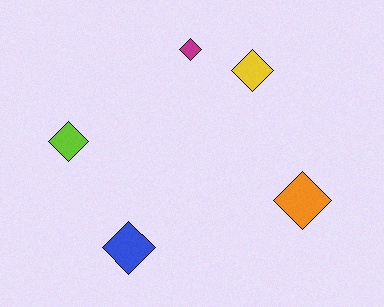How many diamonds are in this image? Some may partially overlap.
There are 5 diamonds.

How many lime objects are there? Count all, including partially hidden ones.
There is 1 lime object.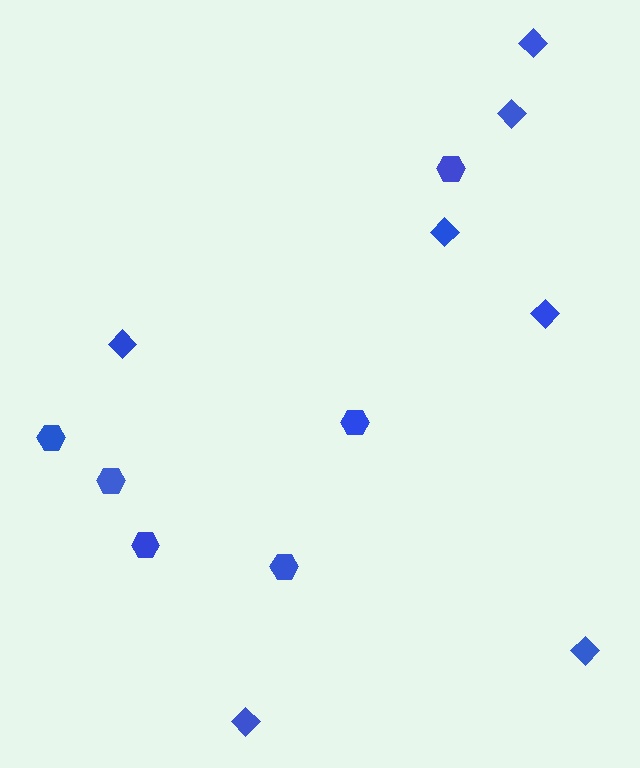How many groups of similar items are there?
There are 2 groups: one group of diamonds (7) and one group of hexagons (6).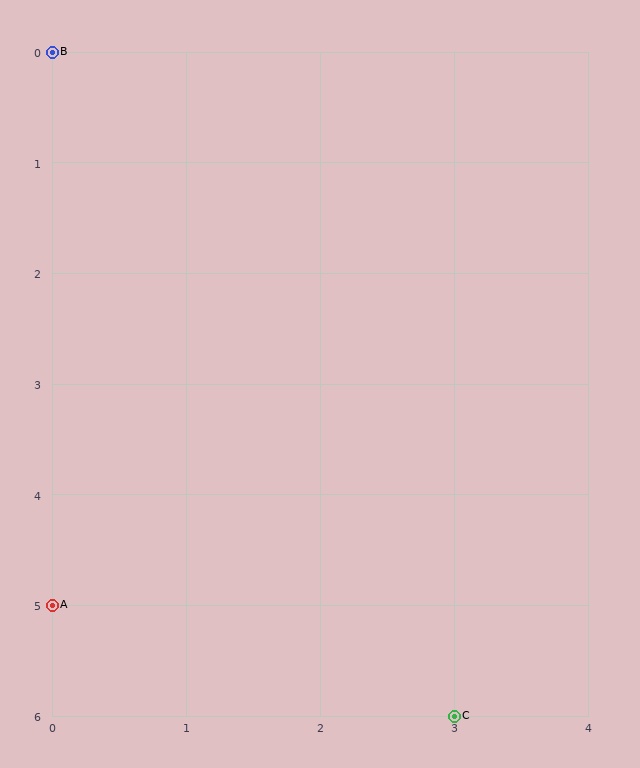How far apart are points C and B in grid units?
Points C and B are 3 columns and 6 rows apart (about 6.7 grid units diagonally).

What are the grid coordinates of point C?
Point C is at grid coordinates (3, 6).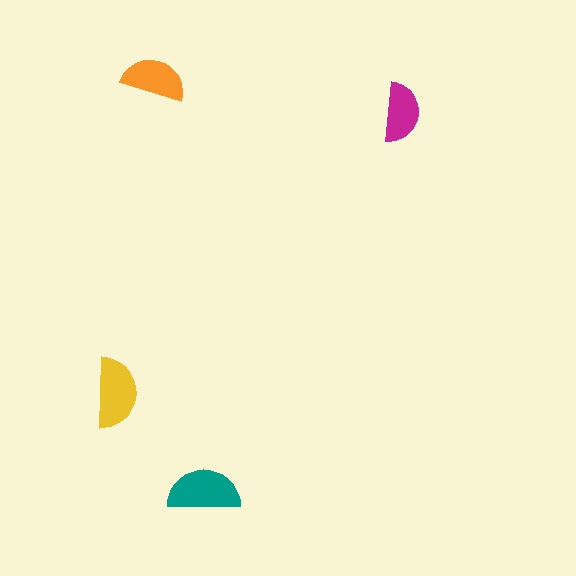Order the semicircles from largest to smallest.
the teal one, the yellow one, the orange one, the magenta one.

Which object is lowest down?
The teal semicircle is bottommost.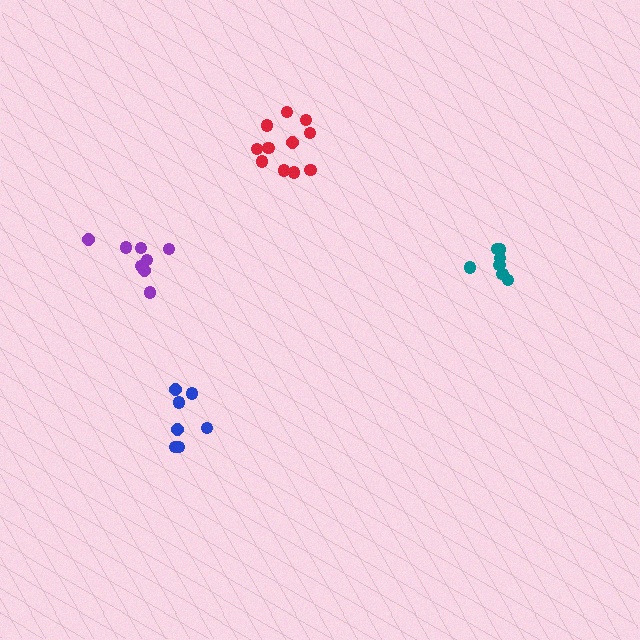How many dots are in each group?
Group 1: 7 dots, Group 2: 11 dots, Group 3: 7 dots, Group 4: 8 dots (33 total).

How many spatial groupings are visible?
There are 4 spatial groupings.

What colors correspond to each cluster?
The clusters are colored: teal, red, blue, purple.